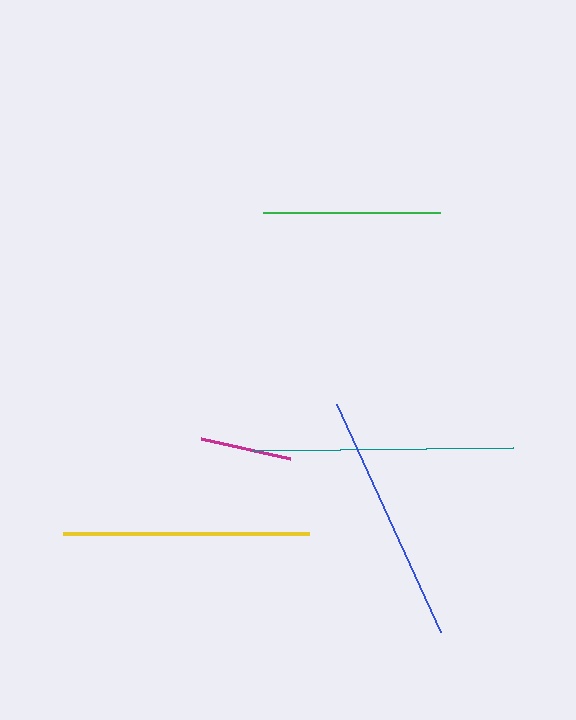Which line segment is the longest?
The teal line is the longest at approximately 260 pixels.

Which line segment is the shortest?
The magenta line is the shortest at approximately 91 pixels.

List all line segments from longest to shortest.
From longest to shortest: teal, blue, yellow, green, magenta.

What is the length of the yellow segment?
The yellow segment is approximately 246 pixels long.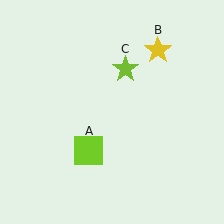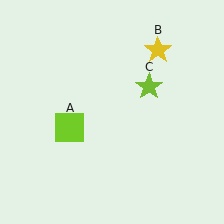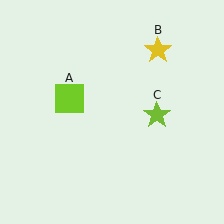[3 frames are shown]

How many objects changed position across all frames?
2 objects changed position: lime square (object A), lime star (object C).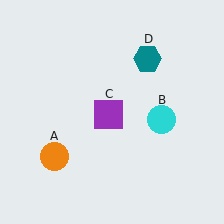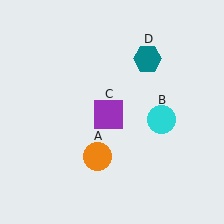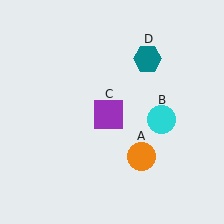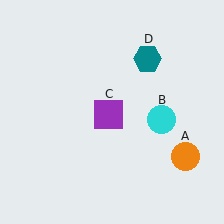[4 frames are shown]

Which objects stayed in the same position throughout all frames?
Cyan circle (object B) and purple square (object C) and teal hexagon (object D) remained stationary.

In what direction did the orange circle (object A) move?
The orange circle (object A) moved right.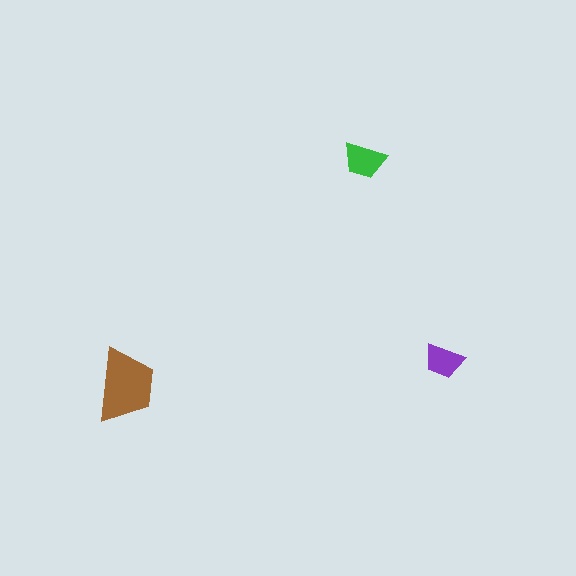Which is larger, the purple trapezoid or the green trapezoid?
The green one.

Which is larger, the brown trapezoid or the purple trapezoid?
The brown one.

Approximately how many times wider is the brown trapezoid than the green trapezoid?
About 1.5 times wider.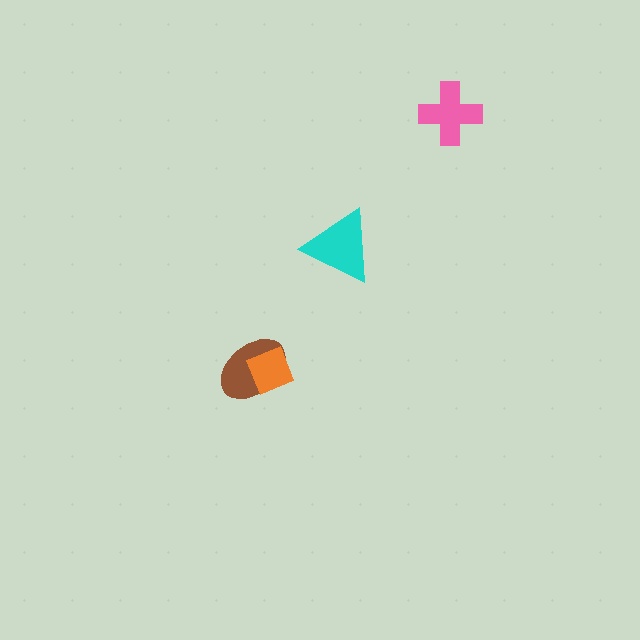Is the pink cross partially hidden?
No, no other shape covers it.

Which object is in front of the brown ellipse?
The orange diamond is in front of the brown ellipse.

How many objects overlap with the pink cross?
0 objects overlap with the pink cross.